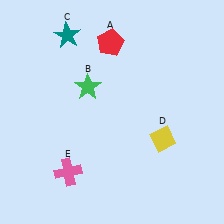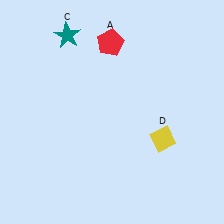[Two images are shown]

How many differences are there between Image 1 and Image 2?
There are 2 differences between the two images.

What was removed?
The pink cross (E), the green star (B) were removed in Image 2.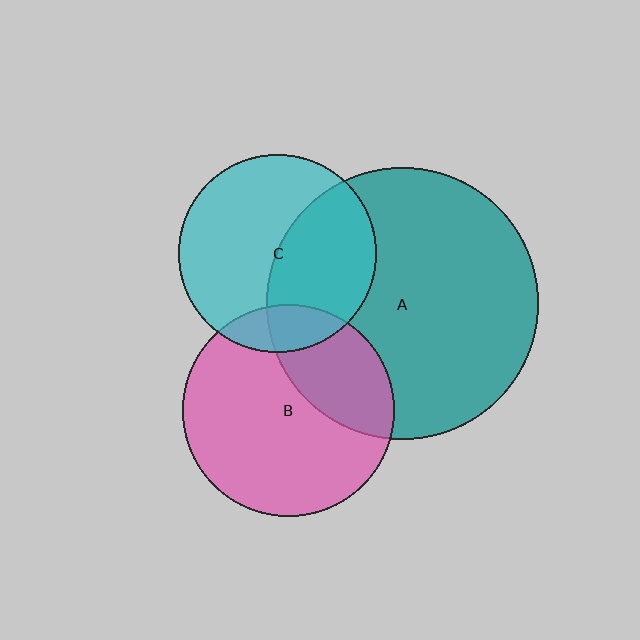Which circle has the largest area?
Circle A (teal).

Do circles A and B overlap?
Yes.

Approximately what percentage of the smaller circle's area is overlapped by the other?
Approximately 30%.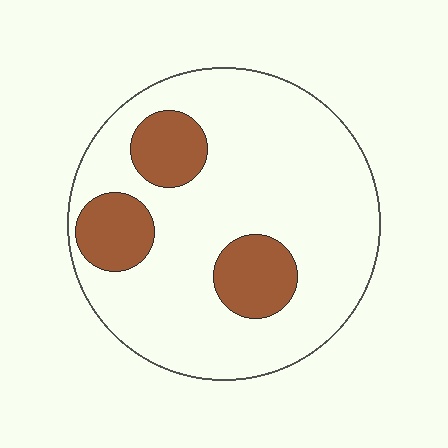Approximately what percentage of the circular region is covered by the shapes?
Approximately 20%.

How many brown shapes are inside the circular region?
3.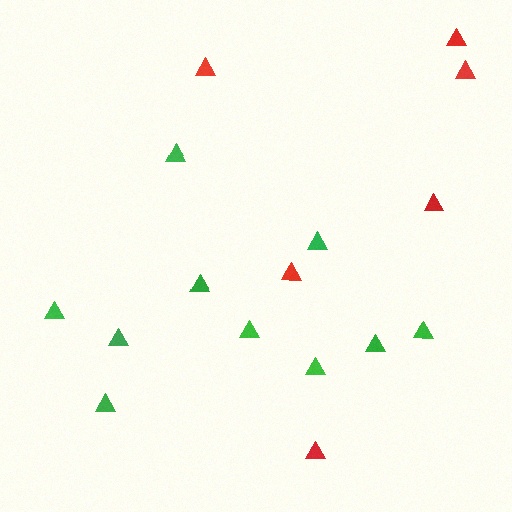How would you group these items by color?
There are 2 groups: one group of green triangles (10) and one group of red triangles (6).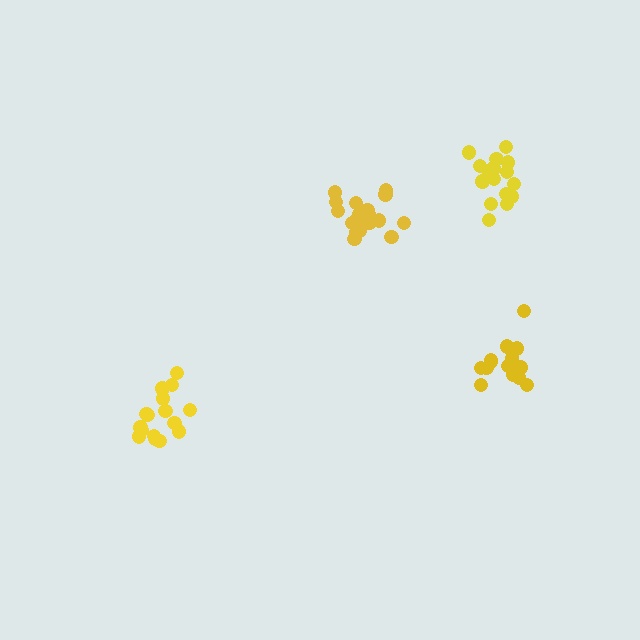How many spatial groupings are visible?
There are 4 spatial groupings.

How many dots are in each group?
Group 1: 19 dots, Group 2: 14 dots, Group 3: 16 dots, Group 4: 17 dots (66 total).